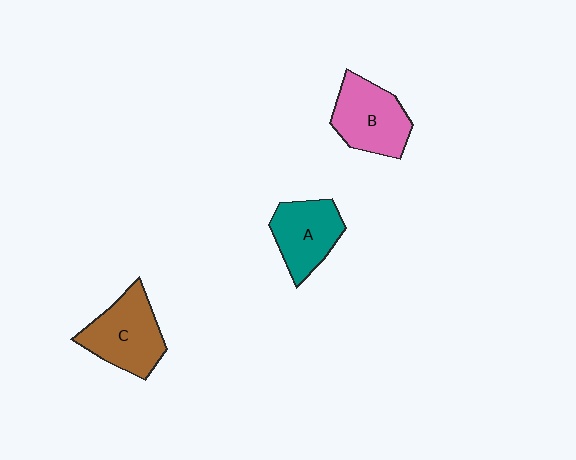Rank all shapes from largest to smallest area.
From largest to smallest: C (brown), B (pink), A (teal).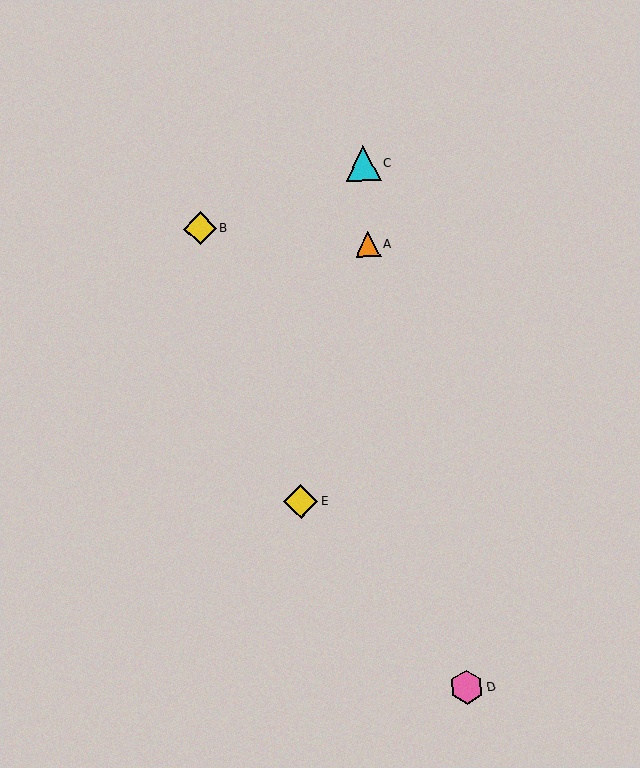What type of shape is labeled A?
Shape A is an orange triangle.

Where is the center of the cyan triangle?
The center of the cyan triangle is at (363, 163).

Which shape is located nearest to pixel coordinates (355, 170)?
The cyan triangle (labeled C) at (363, 163) is nearest to that location.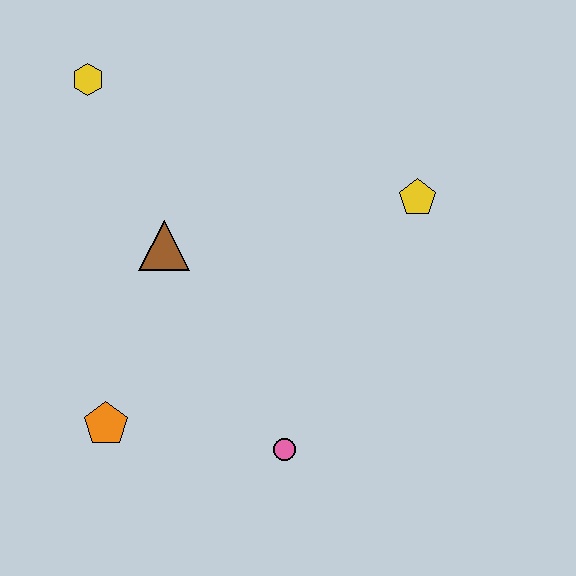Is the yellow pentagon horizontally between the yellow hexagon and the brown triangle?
No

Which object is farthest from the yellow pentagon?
The orange pentagon is farthest from the yellow pentagon.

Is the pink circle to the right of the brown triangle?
Yes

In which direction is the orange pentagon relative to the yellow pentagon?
The orange pentagon is to the left of the yellow pentagon.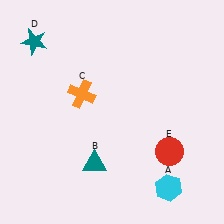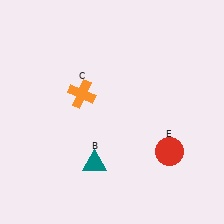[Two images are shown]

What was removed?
The teal star (D), the cyan hexagon (A) were removed in Image 2.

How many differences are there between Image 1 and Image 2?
There are 2 differences between the two images.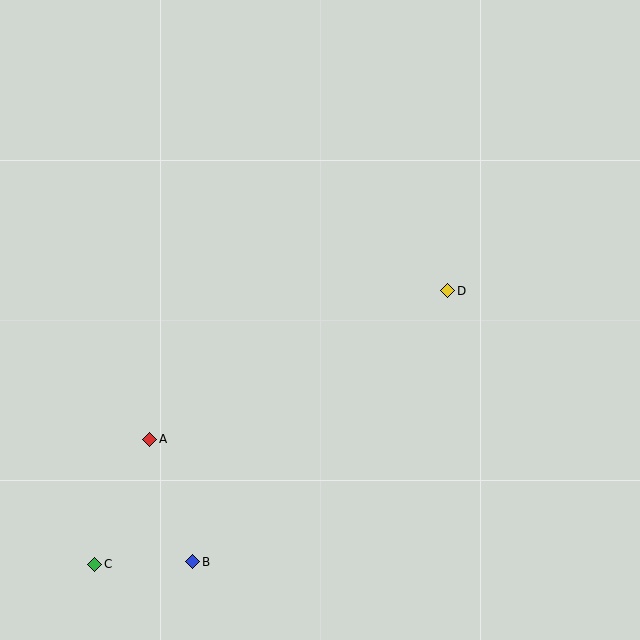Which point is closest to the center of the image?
Point D at (448, 291) is closest to the center.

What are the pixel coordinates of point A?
Point A is at (150, 439).